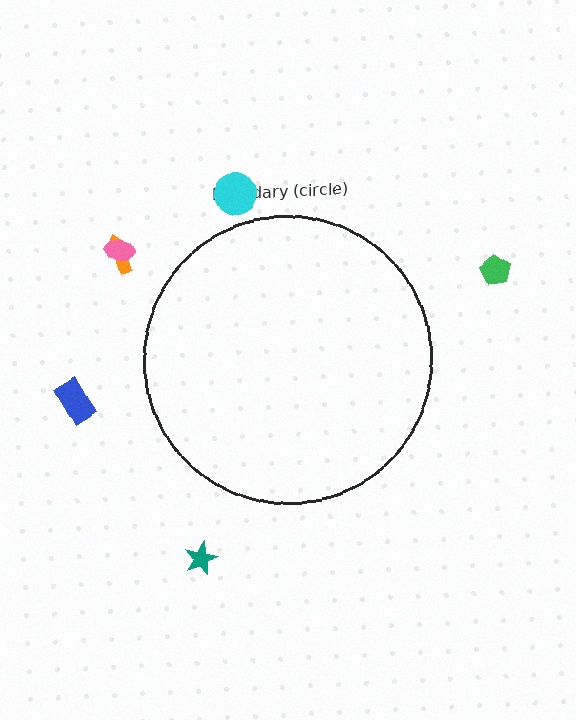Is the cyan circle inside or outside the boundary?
Outside.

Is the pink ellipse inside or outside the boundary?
Outside.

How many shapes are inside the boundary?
0 inside, 6 outside.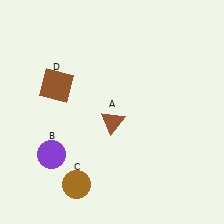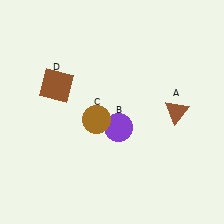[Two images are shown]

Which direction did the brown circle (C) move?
The brown circle (C) moved up.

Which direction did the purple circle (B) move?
The purple circle (B) moved right.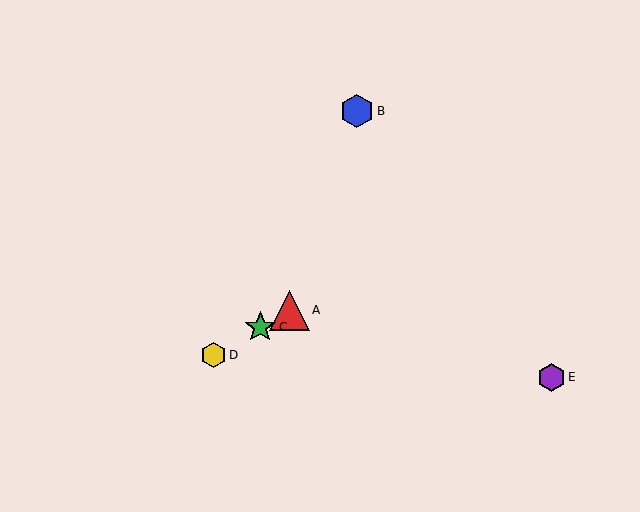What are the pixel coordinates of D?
Object D is at (213, 355).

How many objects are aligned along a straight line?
3 objects (A, C, D) are aligned along a straight line.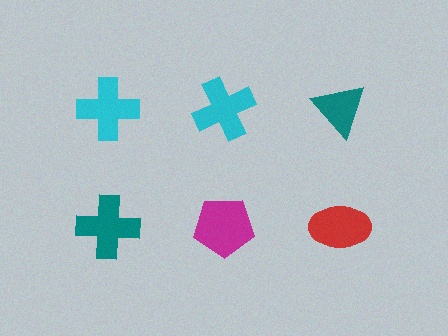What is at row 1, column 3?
A teal triangle.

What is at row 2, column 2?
A magenta pentagon.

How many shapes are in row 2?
3 shapes.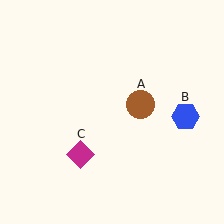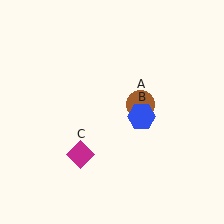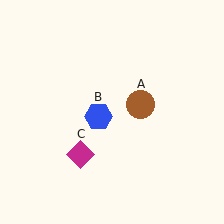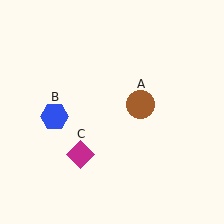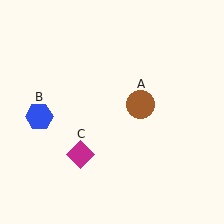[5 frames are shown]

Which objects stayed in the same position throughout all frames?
Brown circle (object A) and magenta diamond (object C) remained stationary.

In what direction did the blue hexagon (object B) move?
The blue hexagon (object B) moved left.